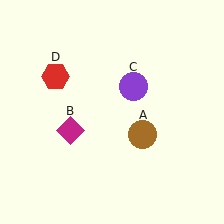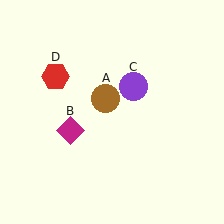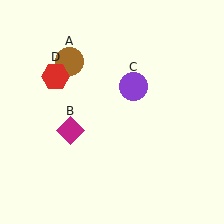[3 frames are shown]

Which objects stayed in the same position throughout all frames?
Magenta diamond (object B) and purple circle (object C) and red hexagon (object D) remained stationary.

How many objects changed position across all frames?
1 object changed position: brown circle (object A).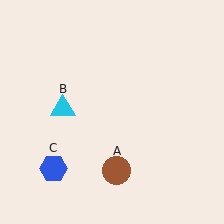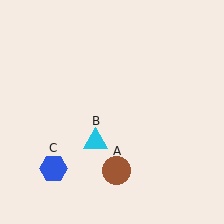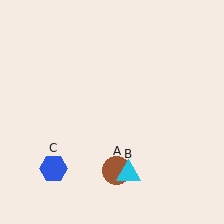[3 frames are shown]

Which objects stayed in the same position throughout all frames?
Brown circle (object A) and blue hexagon (object C) remained stationary.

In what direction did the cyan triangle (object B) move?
The cyan triangle (object B) moved down and to the right.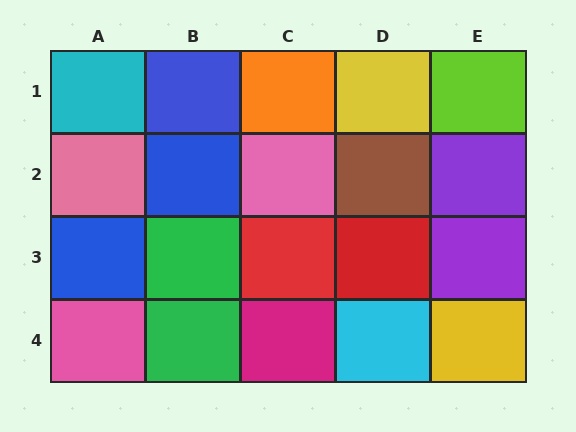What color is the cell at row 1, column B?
Blue.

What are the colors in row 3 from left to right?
Blue, green, red, red, purple.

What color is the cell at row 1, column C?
Orange.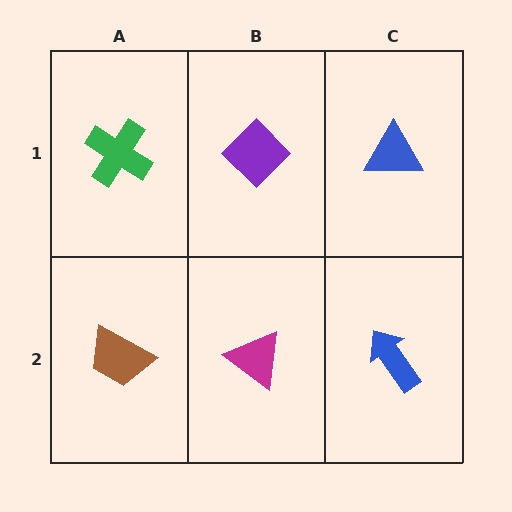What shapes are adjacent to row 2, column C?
A blue triangle (row 1, column C), a magenta triangle (row 2, column B).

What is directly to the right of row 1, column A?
A purple diamond.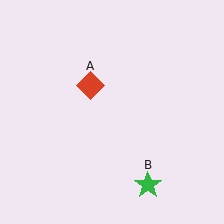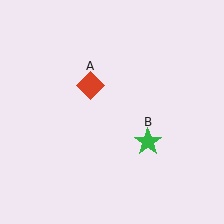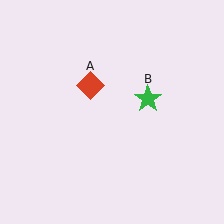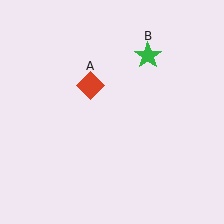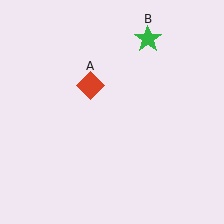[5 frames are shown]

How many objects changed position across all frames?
1 object changed position: green star (object B).